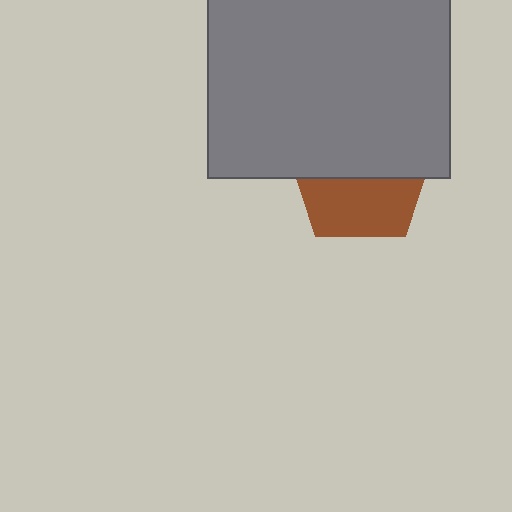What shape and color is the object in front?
The object in front is a gray rectangle.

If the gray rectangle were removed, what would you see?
You would see the complete brown pentagon.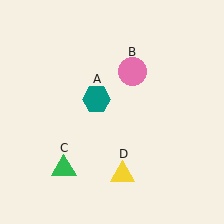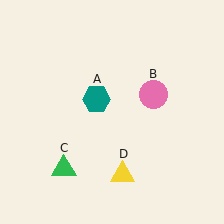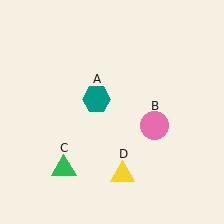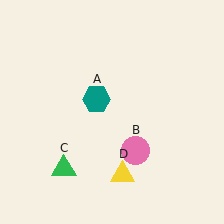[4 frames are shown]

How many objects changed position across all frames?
1 object changed position: pink circle (object B).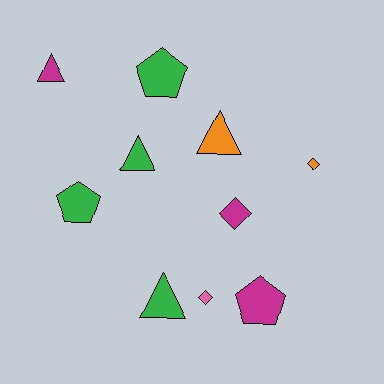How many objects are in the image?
There are 10 objects.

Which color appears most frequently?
Green, with 4 objects.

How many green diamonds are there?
There are no green diamonds.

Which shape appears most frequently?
Triangle, with 4 objects.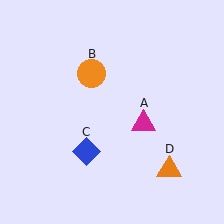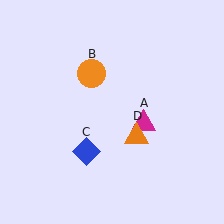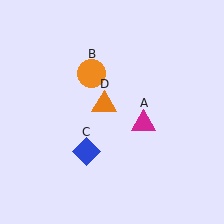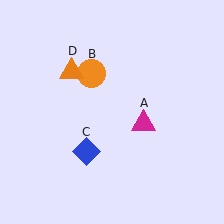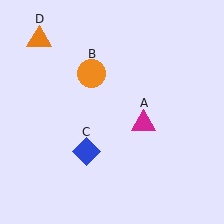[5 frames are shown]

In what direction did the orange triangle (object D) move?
The orange triangle (object D) moved up and to the left.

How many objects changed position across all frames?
1 object changed position: orange triangle (object D).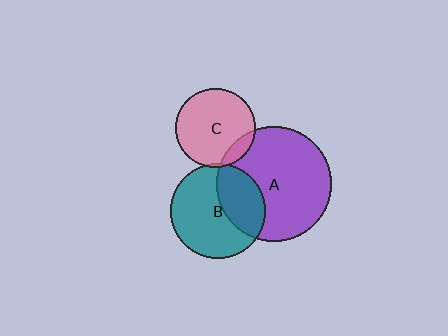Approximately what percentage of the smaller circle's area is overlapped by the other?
Approximately 35%.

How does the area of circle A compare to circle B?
Approximately 1.5 times.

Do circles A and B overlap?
Yes.